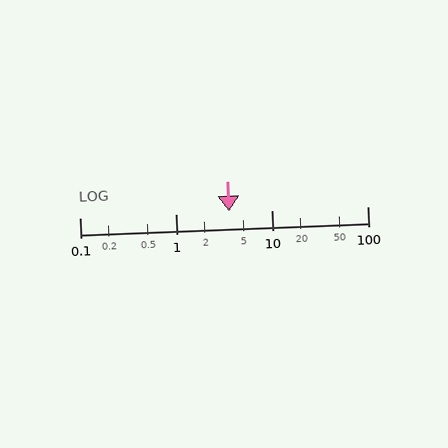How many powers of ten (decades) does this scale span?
The scale spans 3 decades, from 0.1 to 100.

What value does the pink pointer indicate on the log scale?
The pointer indicates approximately 3.6.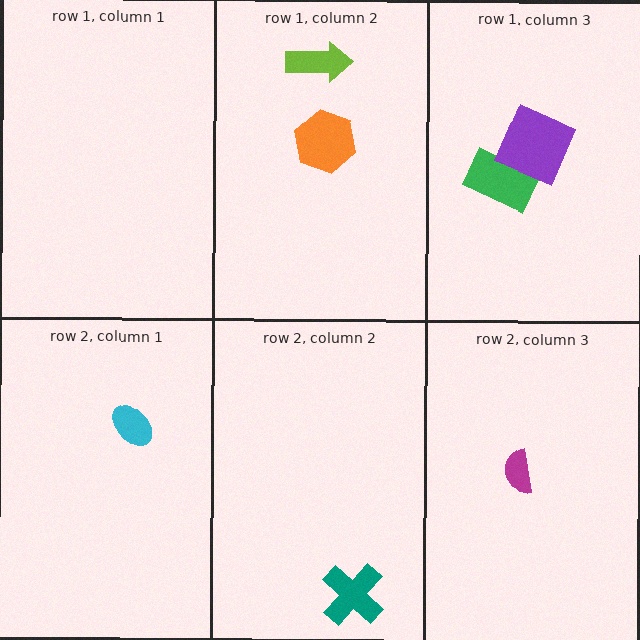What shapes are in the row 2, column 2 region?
The teal cross.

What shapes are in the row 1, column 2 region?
The orange hexagon, the lime arrow.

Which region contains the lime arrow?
The row 1, column 2 region.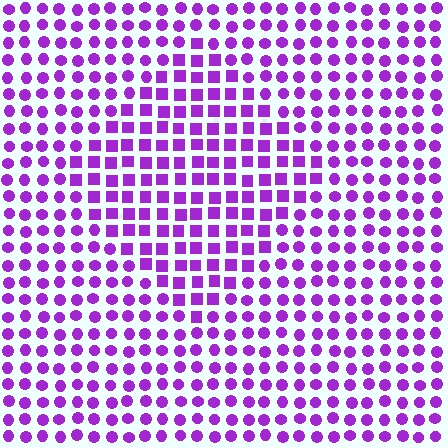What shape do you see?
I see a diamond.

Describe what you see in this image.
The image is filled with small purple elements arranged in a uniform grid. A diamond-shaped region contains squares, while the surrounding area contains circles. The boundary is defined purely by the change in element shape.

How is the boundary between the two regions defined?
The boundary is defined by a change in element shape: squares inside vs. circles outside. All elements share the same color and spacing.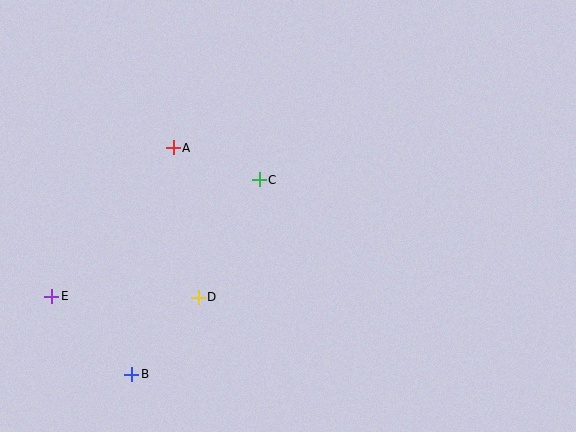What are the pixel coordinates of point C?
Point C is at (259, 180).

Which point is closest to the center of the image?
Point C at (259, 180) is closest to the center.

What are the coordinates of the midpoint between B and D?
The midpoint between B and D is at (165, 336).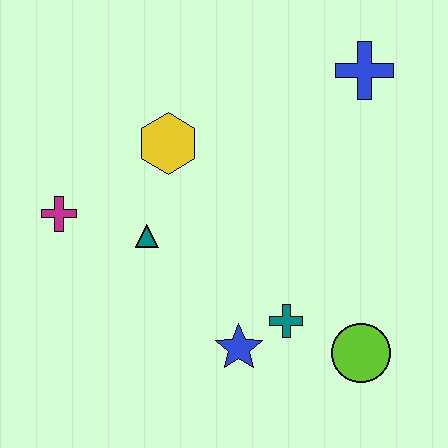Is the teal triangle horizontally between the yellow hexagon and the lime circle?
No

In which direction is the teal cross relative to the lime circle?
The teal cross is to the left of the lime circle.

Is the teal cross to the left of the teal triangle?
No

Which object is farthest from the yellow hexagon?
The lime circle is farthest from the yellow hexagon.